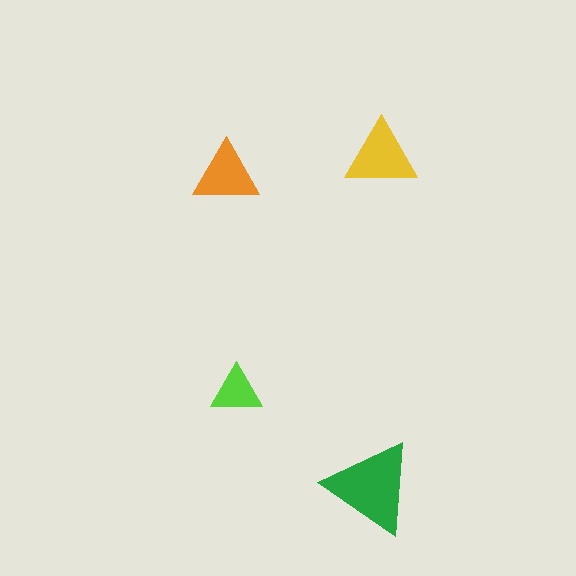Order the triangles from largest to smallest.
the green one, the yellow one, the orange one, the lime one.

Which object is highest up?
The yellow triangle is topmost.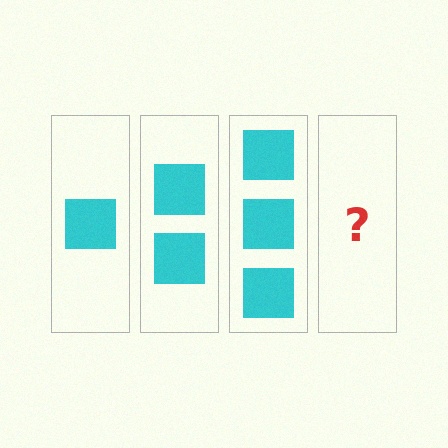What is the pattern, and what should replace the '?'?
The pattern is that each step adds one more square. The '?' should be 4 squares.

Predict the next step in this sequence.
The next step is 4 squares.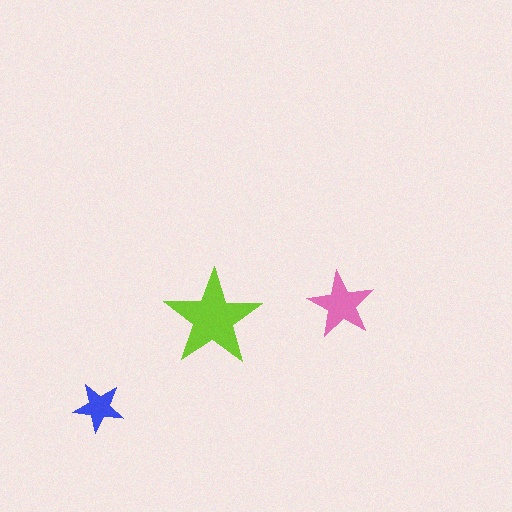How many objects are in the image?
There are 3 objects in the image.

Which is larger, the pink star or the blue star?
The pink one.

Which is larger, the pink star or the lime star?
The lime one.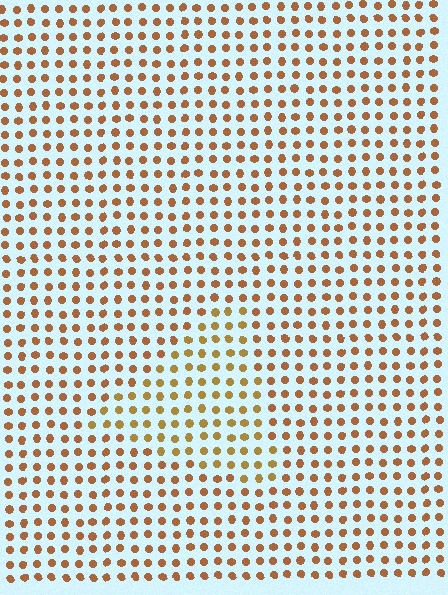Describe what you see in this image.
The image is filled with small brown elements in a uniform arrangement. A triangle-shaped region is visible where the elements are tinted to a slightly different hue, forming a subtle color boundary.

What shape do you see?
I see a triangle.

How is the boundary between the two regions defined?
The boundary is defined purely by a slight shift in hue (about 21 degrees). Spacing, size, and orientation are identical on both sides.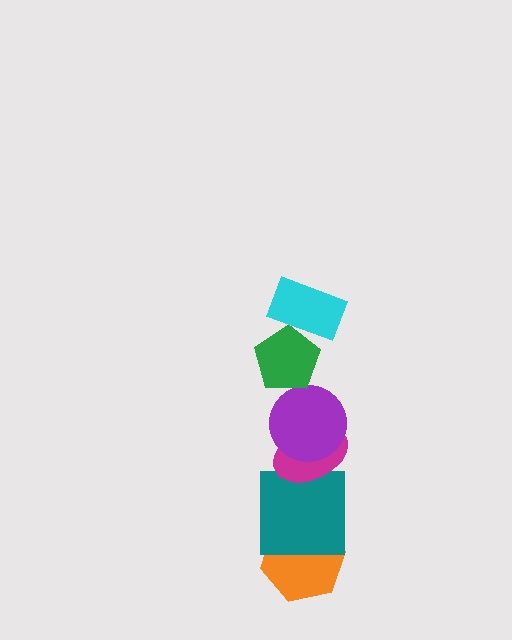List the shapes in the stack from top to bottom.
From top to bottom: the cyan rectangle, the green pentagon, the purple circle, the magenta ellipse, the teal square, the orange hexagon.